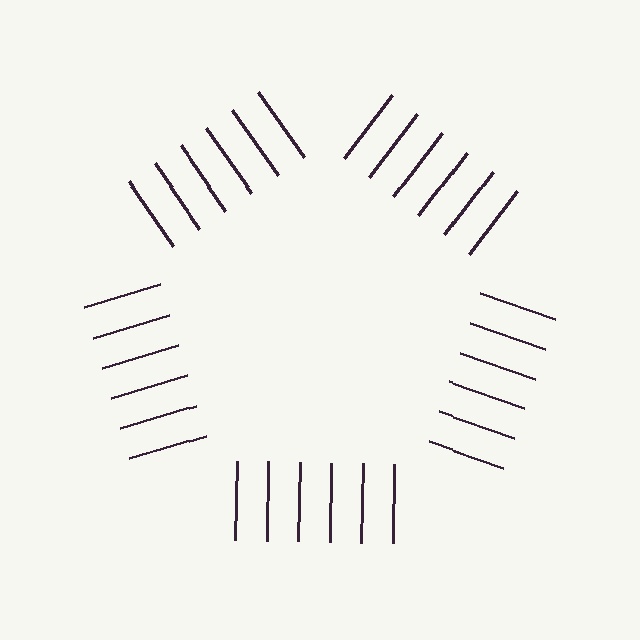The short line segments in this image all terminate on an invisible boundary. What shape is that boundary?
An illusory pentagon — the line segments terminate on its edges but no continuous stroke is drawn.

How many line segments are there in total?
30 — 6 along each of the 5 edges.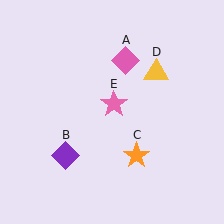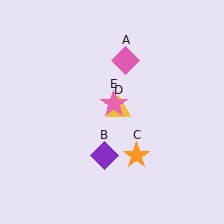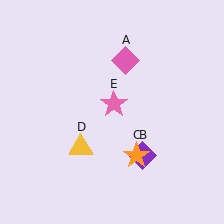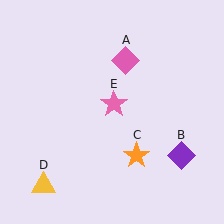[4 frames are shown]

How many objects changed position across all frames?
2 objects changed position: purple diamond (object B), yellow triangle (object D).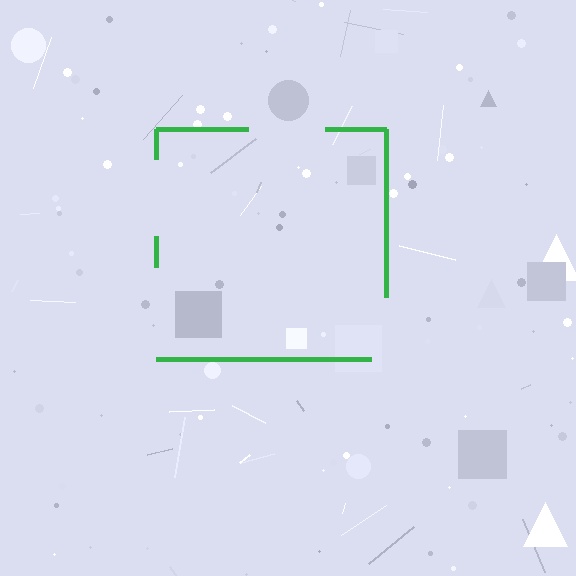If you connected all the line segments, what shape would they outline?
They would outline a square.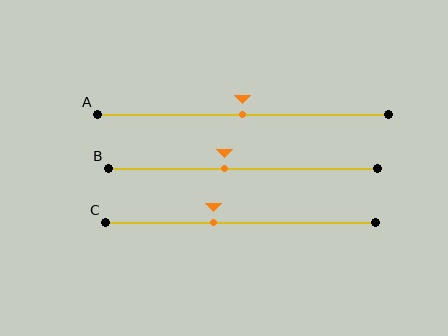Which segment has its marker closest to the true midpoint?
Segment A has its marker closest to the true midpoint.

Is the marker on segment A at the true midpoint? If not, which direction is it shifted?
Yes, the marker on segment A is at the true midpoint.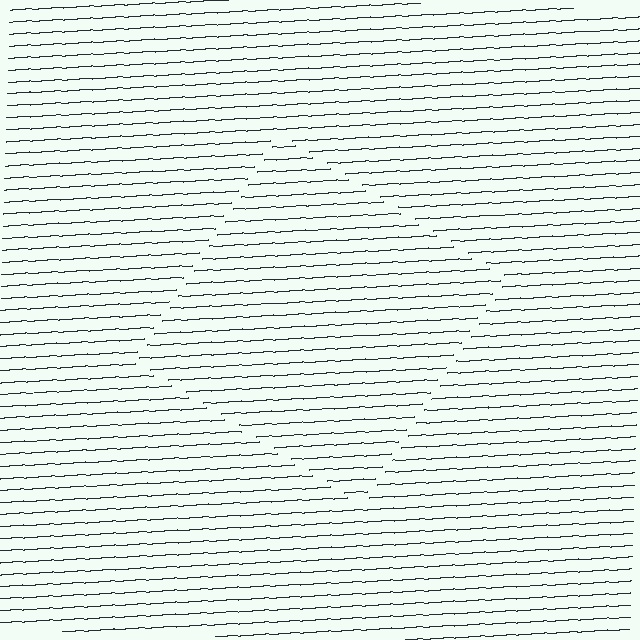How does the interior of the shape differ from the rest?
The interior of the shape contains the same grating, shifted by half a period — the contour is defined by the phase discontinuity where line-ends from the inner and outer gratings abut.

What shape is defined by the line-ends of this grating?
An illusory square. The interior of the shape contains the same grating, shifted by half a period — the contour is defined by the phase discontinuity where line-ends from the inner and outer gratings abut.